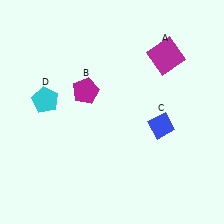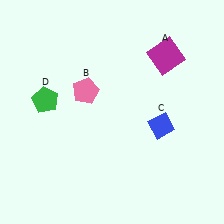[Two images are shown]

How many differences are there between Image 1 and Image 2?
There are 2 differences between the two images.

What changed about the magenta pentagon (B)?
In Image 1, B is magenta. In Image 2, it changed to pink.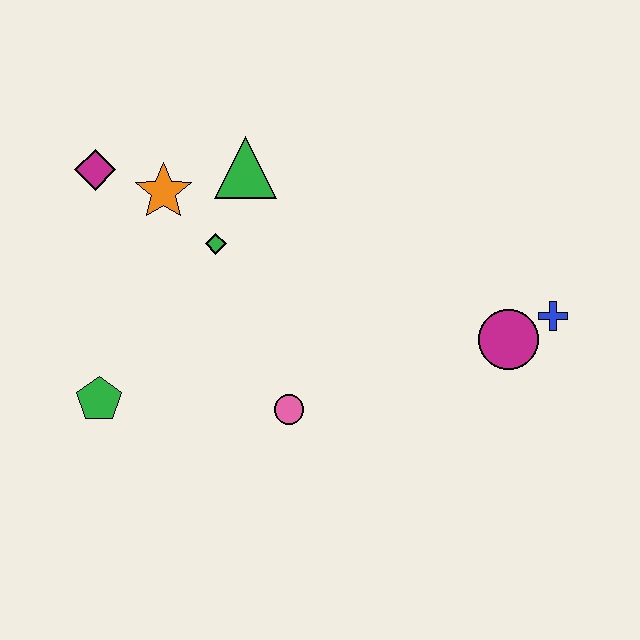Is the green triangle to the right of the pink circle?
No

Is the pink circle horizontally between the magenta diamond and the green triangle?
No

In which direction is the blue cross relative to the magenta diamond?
The blue cross is to the right of the magenta diamond.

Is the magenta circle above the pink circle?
Yes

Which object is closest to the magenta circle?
The blue cross is closest to the magenta circle.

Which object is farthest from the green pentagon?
The blue cross is farthest from the green pentagon.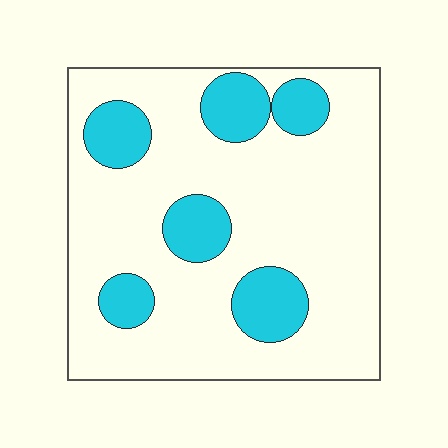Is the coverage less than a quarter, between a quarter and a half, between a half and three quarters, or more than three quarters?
Less than a quarter.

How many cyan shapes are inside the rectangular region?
6.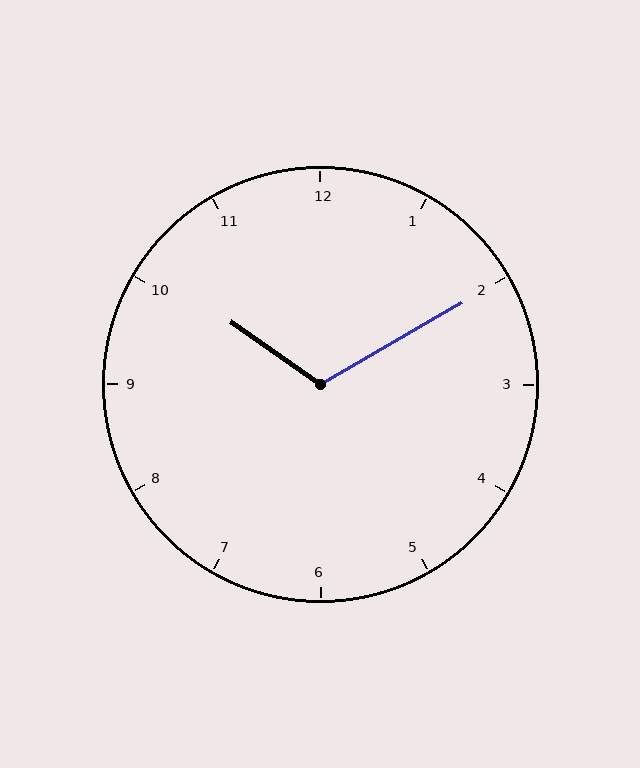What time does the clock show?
10:10.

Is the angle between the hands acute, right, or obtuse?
It is obtuse.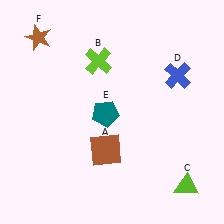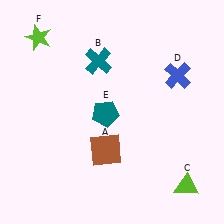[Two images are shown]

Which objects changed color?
B changed from lime to teal. F changed from brown to lime.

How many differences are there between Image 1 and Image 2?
There are 2 differences between the two images.